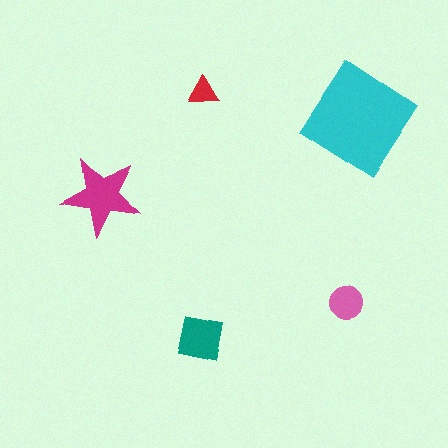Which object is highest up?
The red triangle is topmost.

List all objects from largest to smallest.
The cyan diamond, the magenta star, the teal square, the pink circle, the red triangle.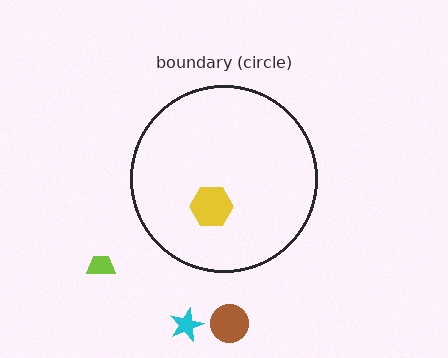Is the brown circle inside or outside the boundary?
Outside.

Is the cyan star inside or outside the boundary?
Outside.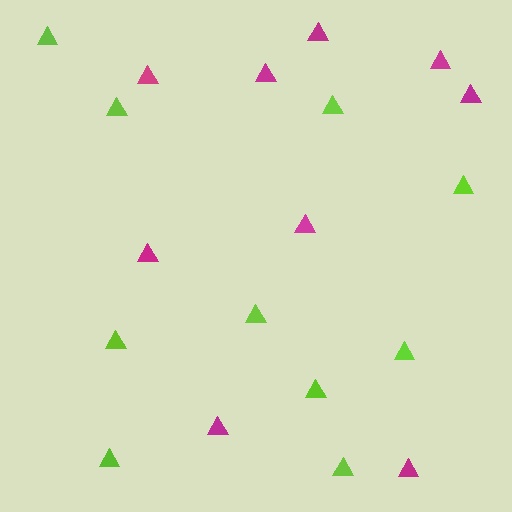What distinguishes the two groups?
There are 2 groups: one group of lime triangles (10) and one group of magenta triangles (9).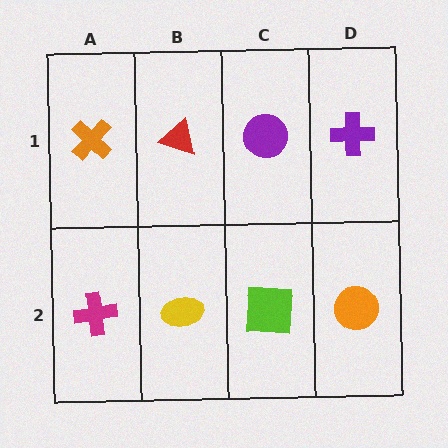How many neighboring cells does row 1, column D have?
2.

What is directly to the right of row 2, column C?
An orange circle.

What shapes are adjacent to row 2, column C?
A purple circle (row 1, column C), a yellow ellipse (row 2, column B), an orange circle (row 2, column D).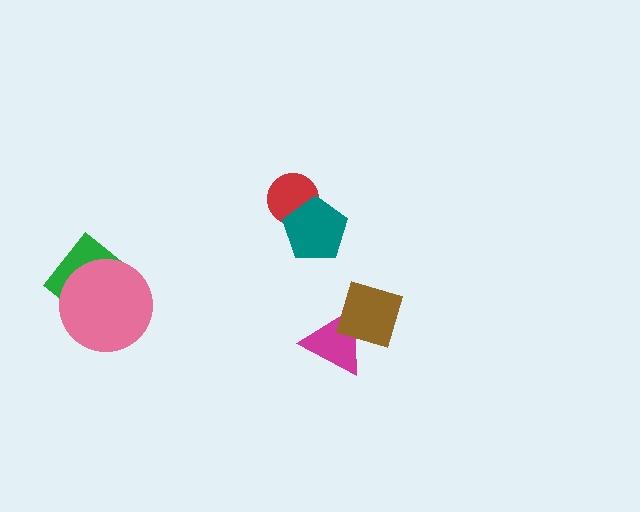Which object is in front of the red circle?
The teal pentagon is in front of the red circle.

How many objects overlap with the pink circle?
1 object overlaps with the pink circle.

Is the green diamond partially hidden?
Yes, it is partially covered by another shape.